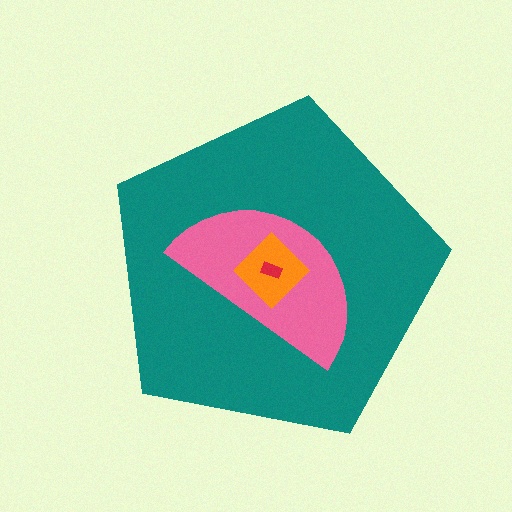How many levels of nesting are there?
4.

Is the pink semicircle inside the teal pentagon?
Yes.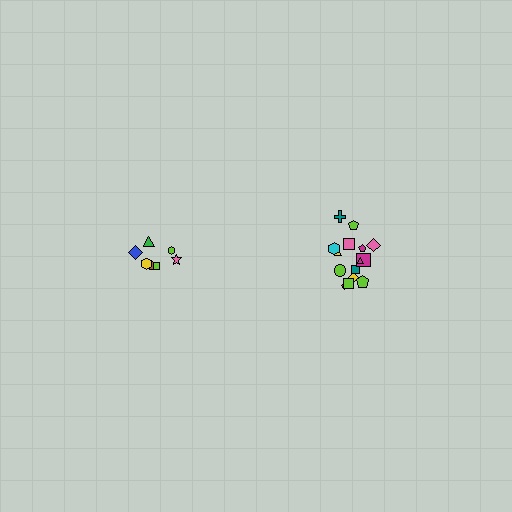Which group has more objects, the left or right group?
The right group.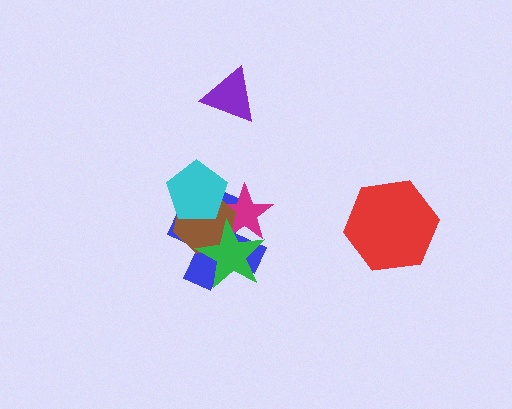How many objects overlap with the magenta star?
4 objects overlap with the magenta star.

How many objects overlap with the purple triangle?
0 objects overlap with the purple triangle.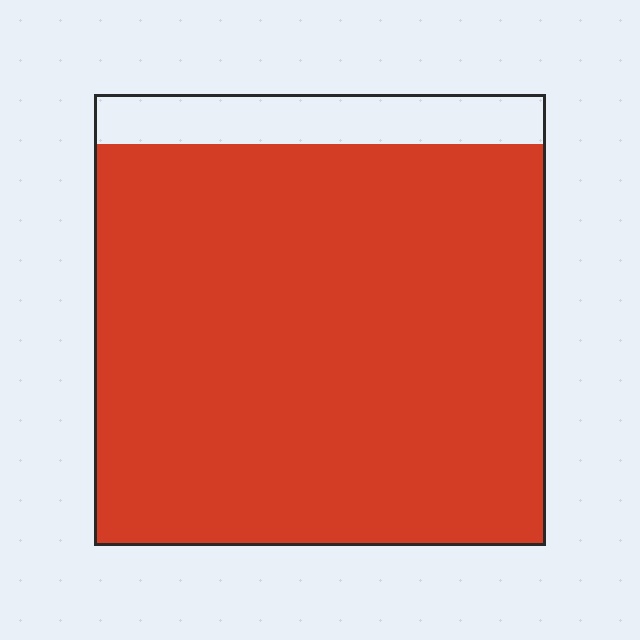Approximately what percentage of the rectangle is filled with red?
Approximately 90%.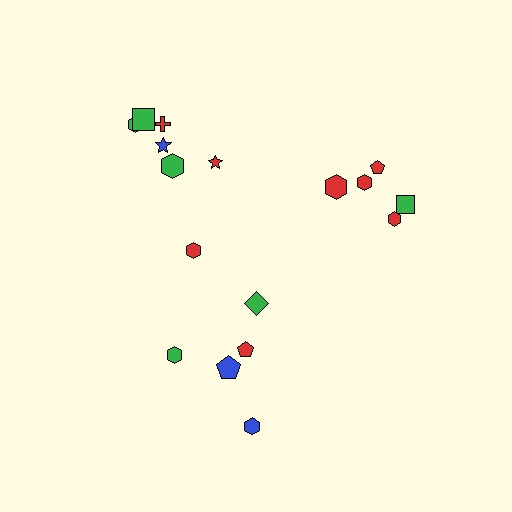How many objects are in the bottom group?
There are 5 objects.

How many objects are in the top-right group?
There are 5 objects.